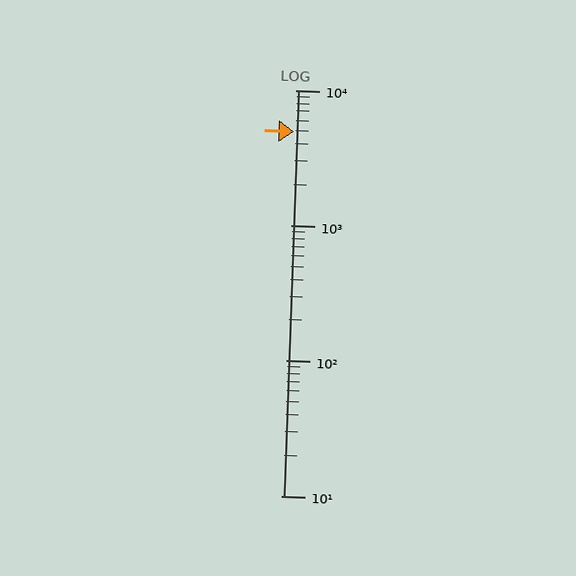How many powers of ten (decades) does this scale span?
The scale spans 3 decades, from 10 to 10000.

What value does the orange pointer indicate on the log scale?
The pointer indicates approximately 4900.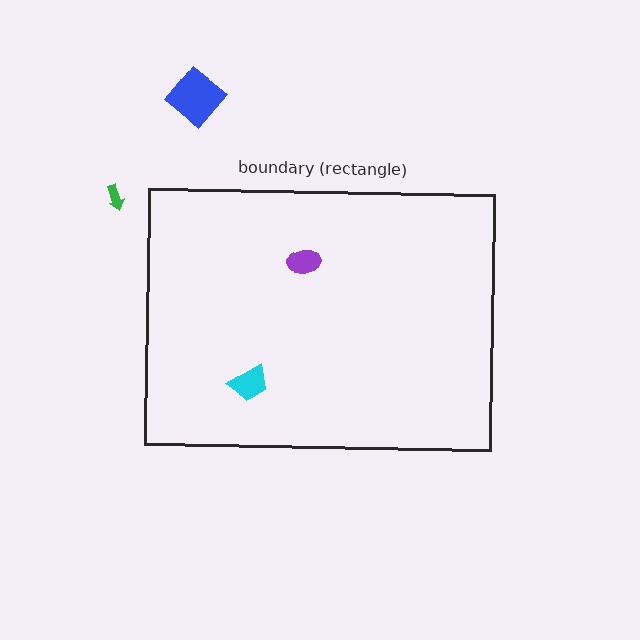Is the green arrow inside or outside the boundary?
Outside.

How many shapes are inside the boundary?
2 inside, 2 outside.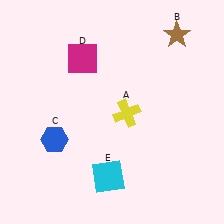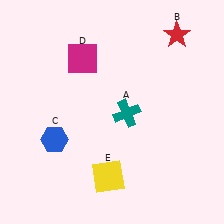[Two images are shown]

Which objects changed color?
A changed from yellow to teal. B changed from brown to red. E changed from cyan to yellow.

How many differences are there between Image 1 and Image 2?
There are 3 differences between the two images.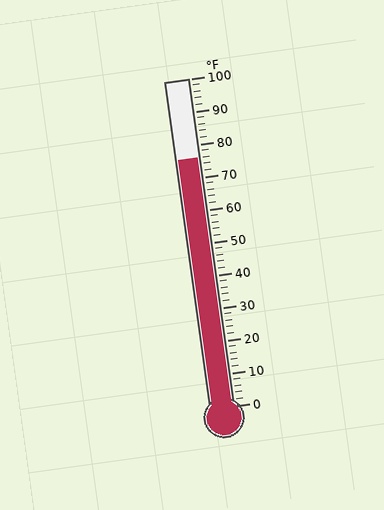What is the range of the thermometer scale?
The thermometer scale ranges from 0°F to 100°F.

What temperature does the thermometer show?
The thermometer shows approximately 76°F.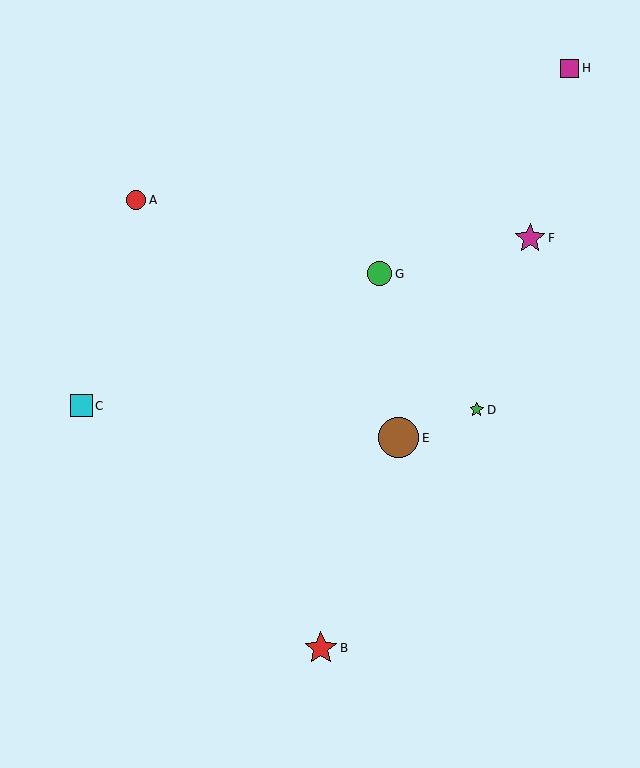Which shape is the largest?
The brown circle (labeled E) is the largest.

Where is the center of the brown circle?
The center of the brown circle is at (399, 438).